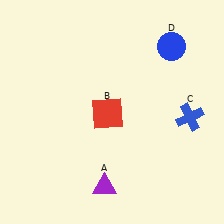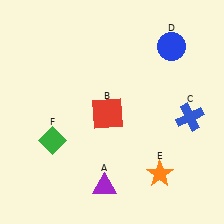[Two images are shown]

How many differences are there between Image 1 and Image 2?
There are 2 differences between the two images.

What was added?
An orange star (E), a green diamond (F) were added in Image 2.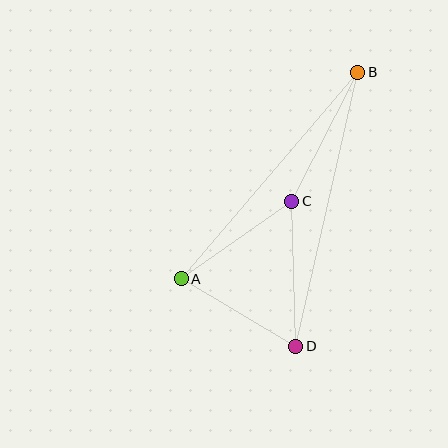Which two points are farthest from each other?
Points B and D are farthest from each other.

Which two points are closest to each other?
Points A and D are closest to each other.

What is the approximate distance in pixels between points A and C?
The distance between A and C is approximately 134 pixels.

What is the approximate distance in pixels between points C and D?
The distance between C and D is approximately 145 pixels.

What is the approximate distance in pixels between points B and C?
The distance between B and C is approximately 145 pixels.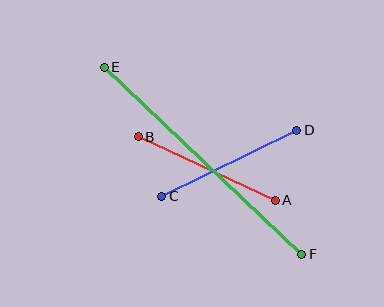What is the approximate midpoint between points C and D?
The midpoint is at approximately (229, 163) pixels.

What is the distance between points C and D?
The distance is approximately 150 pixels.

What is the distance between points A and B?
The distance is approximately 151 pixels.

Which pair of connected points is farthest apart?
Points E and F are farthest apart.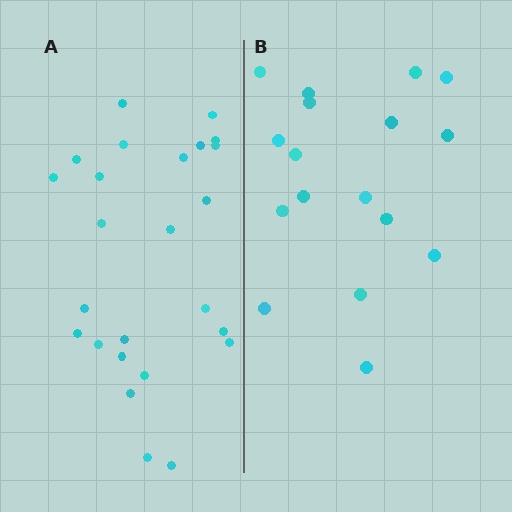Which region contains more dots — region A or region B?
Region A (the left region) has more dots.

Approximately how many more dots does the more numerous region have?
Region A has roughly 8 or so more dots than region B.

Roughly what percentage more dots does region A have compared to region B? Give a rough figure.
About 45% more.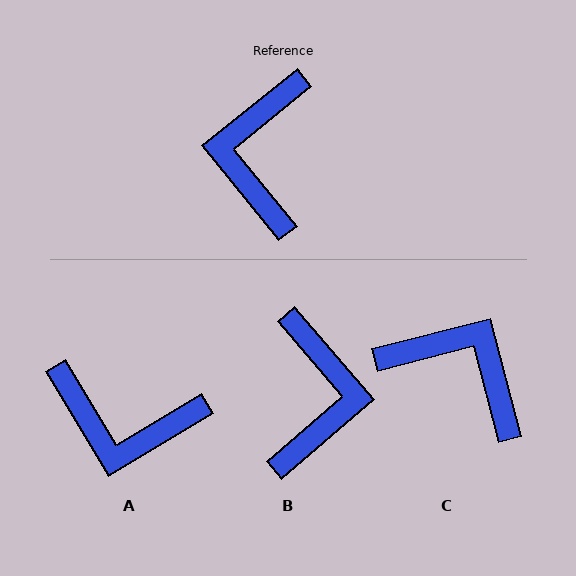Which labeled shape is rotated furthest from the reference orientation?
B, about 179 degrees away.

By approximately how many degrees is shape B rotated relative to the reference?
Approximately 179 degrees clockwise.